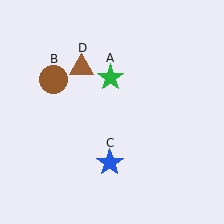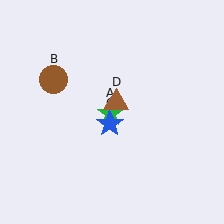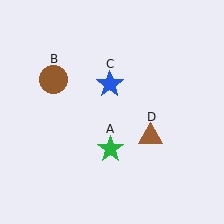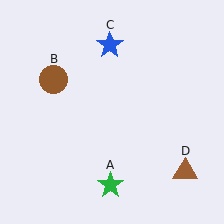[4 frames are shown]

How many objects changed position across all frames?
3 objects changed position: green star (object A), blue star (object C), brown triangle (object D).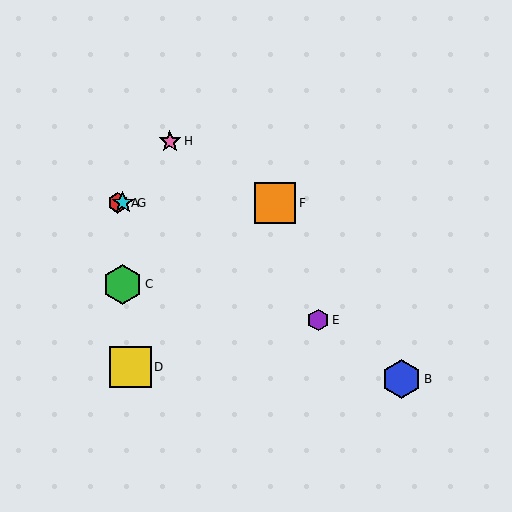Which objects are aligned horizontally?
Objects A, F, G are aligned horizontally.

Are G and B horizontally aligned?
No, G is at y≈203 and B is at y≈379.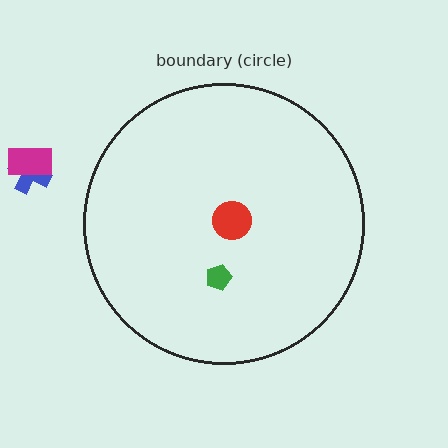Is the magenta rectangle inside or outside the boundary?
Outside.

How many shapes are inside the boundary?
2 inside, 2 outside.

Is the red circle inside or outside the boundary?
Inside.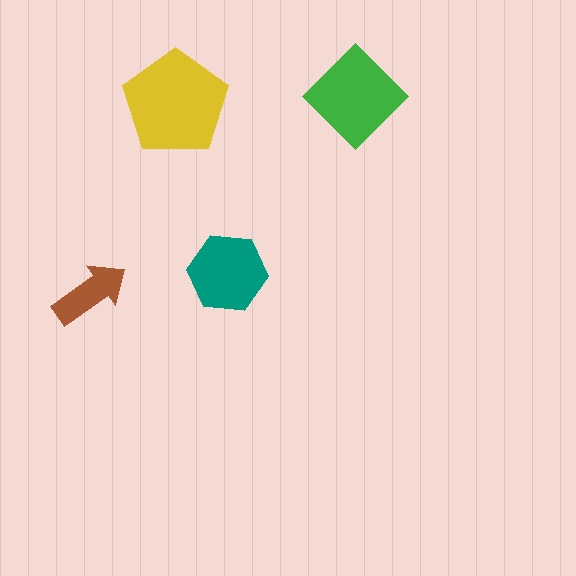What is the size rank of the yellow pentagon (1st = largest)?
1st.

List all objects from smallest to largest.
The brown arrow, the teal hexagon, the green diamond, the yellow pentagon.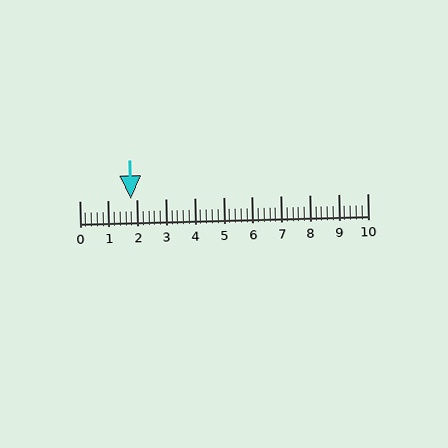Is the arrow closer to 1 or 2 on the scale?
The arrow is closer to 2.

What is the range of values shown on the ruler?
The ruler shows values from 0 to 10.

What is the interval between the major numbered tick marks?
The major tick marks are spaced 1 units apart.